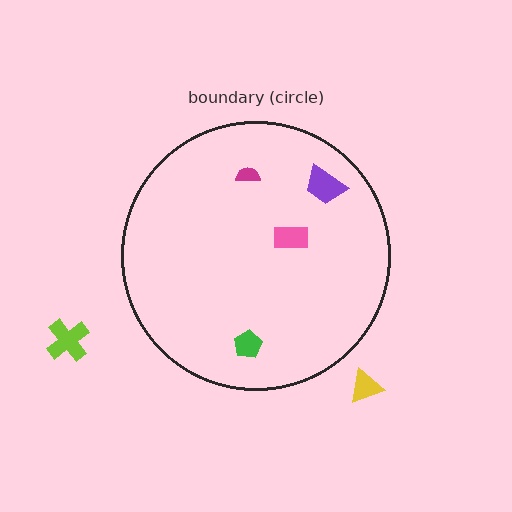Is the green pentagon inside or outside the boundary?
Inside.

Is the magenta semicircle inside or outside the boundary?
Inside.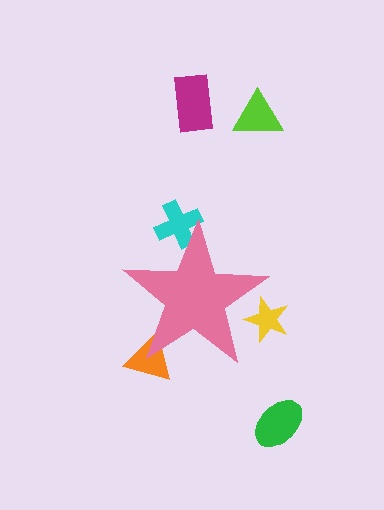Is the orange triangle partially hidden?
Yes, the orange triangle is partially hidden behind the pink star.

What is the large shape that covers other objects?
A pink star.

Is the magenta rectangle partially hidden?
No, the magenta rectangle is fully visible.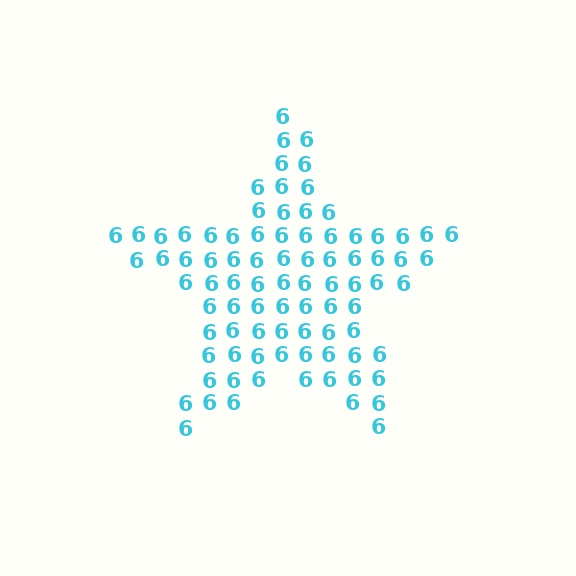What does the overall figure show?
The overall figure shows a star.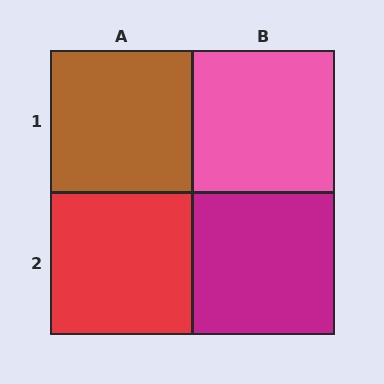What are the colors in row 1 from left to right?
Brown, pink.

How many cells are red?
1 cell is red.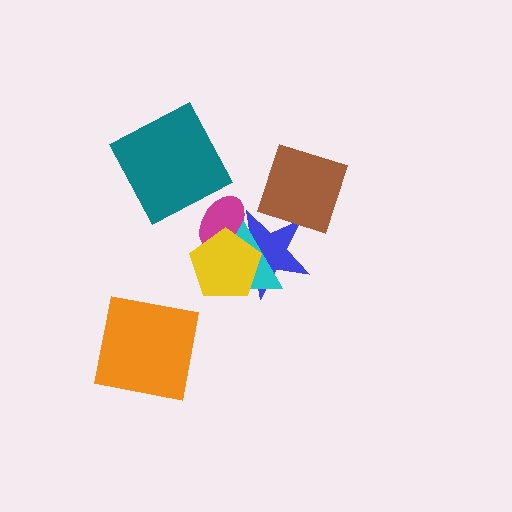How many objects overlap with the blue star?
4 objects overlap with the blue star.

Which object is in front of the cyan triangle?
The yellow pentagon is in front of the cyan triangle.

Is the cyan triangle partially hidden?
Yes, it is partially covered by another shape.